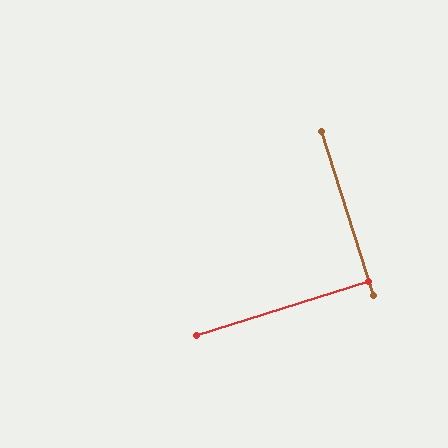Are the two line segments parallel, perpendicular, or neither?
Perpendicular — they meet at approximately 90°.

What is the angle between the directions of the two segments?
Approximately 90 degrees.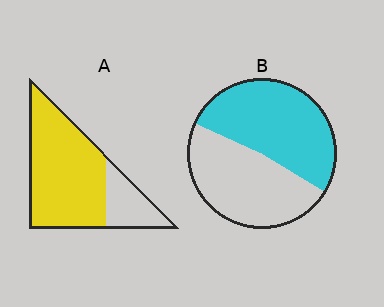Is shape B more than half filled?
Roughly half.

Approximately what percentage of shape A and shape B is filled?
A is approximately 75% and B is approximately 50%.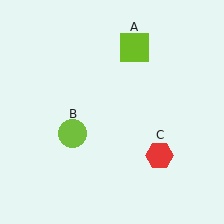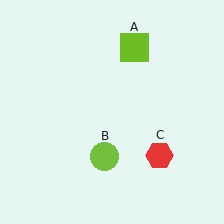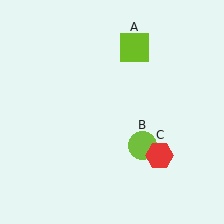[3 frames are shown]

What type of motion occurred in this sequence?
The lime circle (object B) rotated counterclockwise around the center of the scene.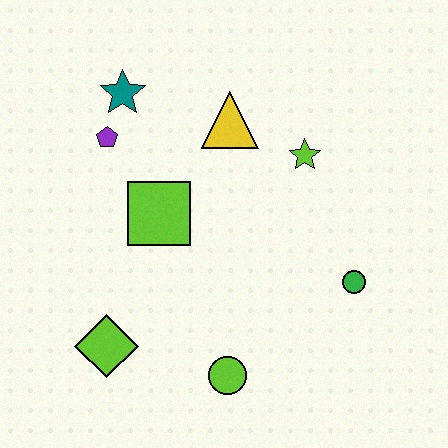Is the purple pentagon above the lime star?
Yes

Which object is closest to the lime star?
The yellow triangle is closest to the lime star.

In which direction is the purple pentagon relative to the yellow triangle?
The purple pentagon is to the left of the yellow triangle.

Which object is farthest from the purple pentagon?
The green circle is farthest from the purple pentagon.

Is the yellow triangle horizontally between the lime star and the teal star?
Yes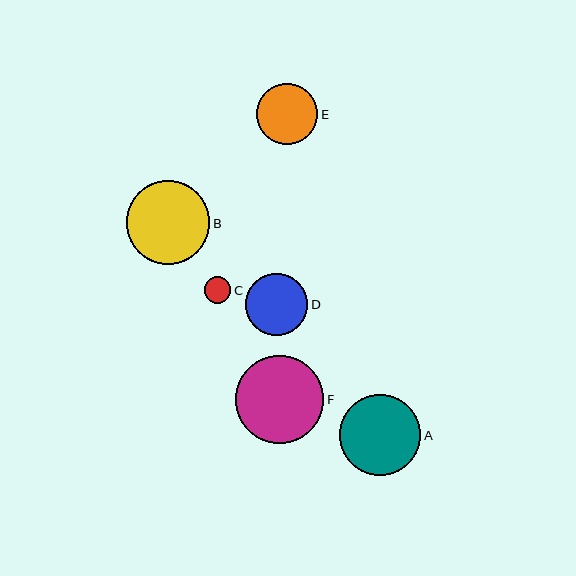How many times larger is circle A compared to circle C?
Circle A is approximately 3.1 times the size of circle C.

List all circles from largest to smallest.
From largest to smallest: F, B, A, D, E, C.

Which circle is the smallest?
Circle C is the smallest with a size of approximately 26 pixels.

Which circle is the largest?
Circle F is the largest with a size of approximately 88 pixels.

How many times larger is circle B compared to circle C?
Circle B is approximately 3.2 times the size of circle C.